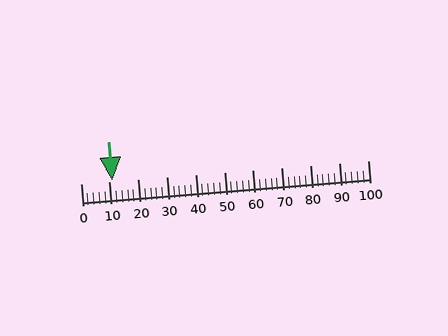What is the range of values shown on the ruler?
The ruler shows values from 0 to 100.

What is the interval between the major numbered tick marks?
The major tick marks are spaced 10 units apart.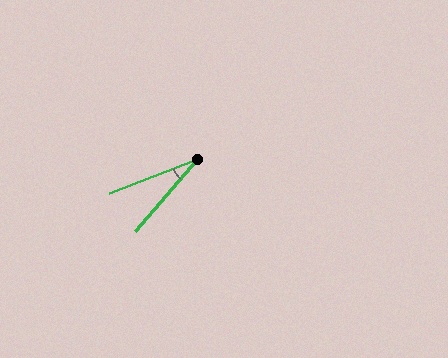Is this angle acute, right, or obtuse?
It is acute.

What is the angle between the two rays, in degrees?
Approximately 29 degrees.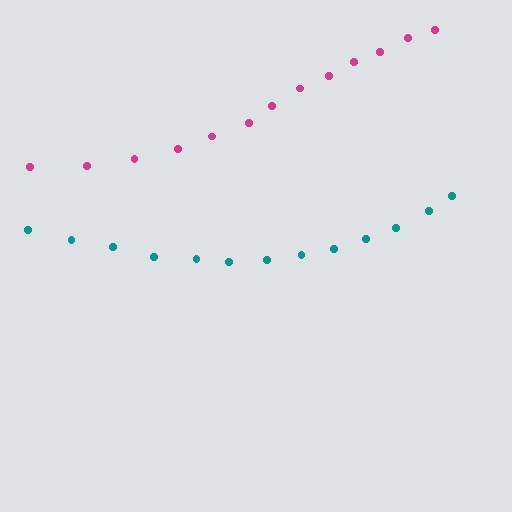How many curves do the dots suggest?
There are 2 distinct paths.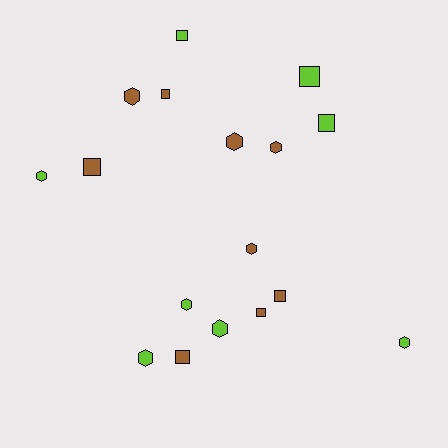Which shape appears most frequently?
Hexagon, with 9 objects.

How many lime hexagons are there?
There are 5 lime hexagons.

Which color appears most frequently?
Brown, with 9 objects.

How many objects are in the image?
There are 17 objects.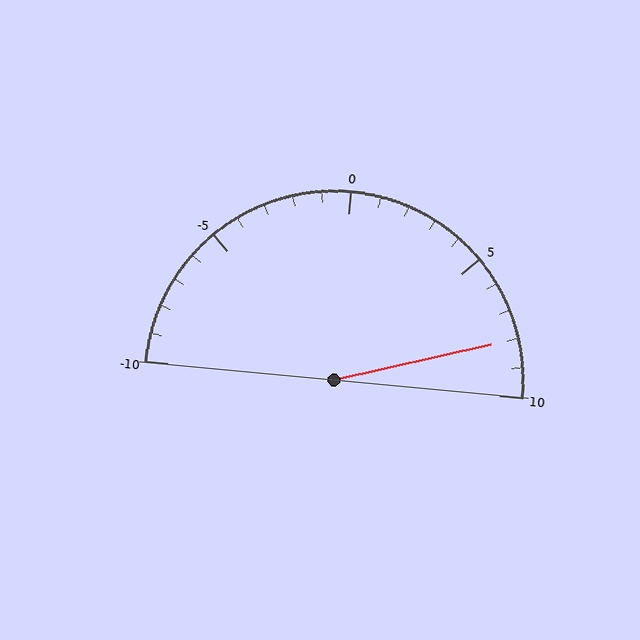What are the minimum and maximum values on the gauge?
The gauge ranges from -10 to 10.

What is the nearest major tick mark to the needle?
The nearest major tick mark is 10.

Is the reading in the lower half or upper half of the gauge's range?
The reading is in the upper half of the range (-10 to 10).